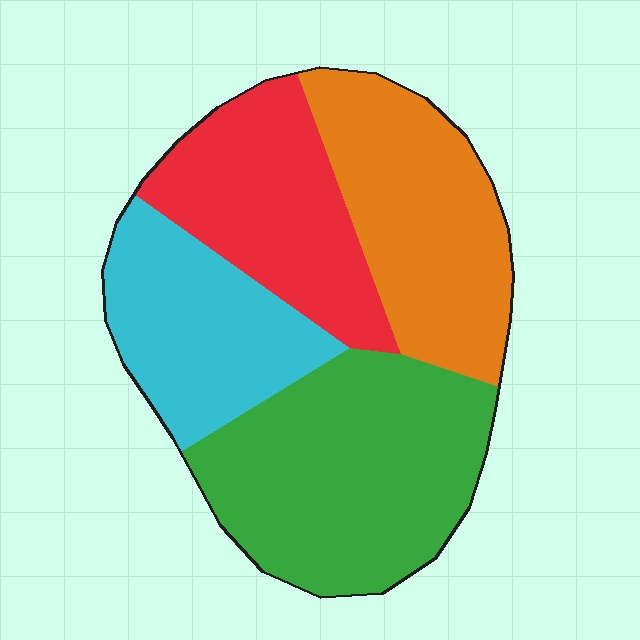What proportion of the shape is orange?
Orange covers 25% of the shape.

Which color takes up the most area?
Green, at roughly 35%.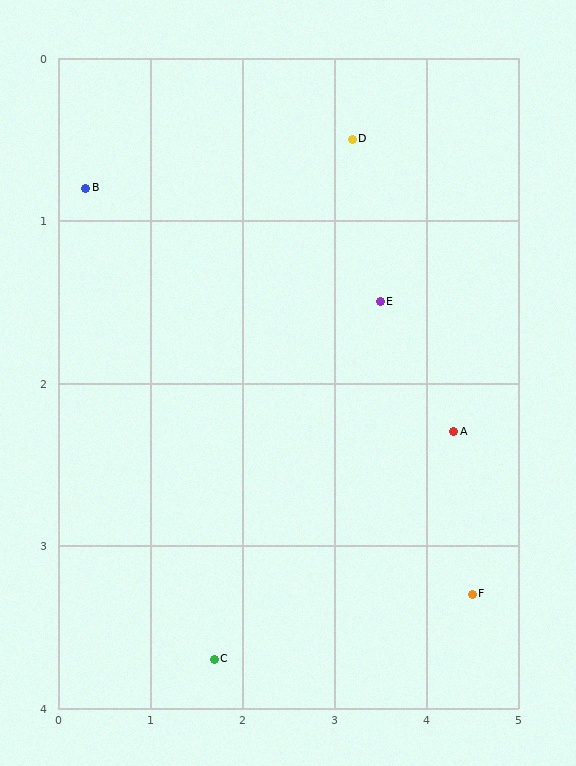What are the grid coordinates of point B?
Point B is at approximately (0.3, 0.8).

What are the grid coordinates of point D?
Point D is at approximately (3.2, 0.5).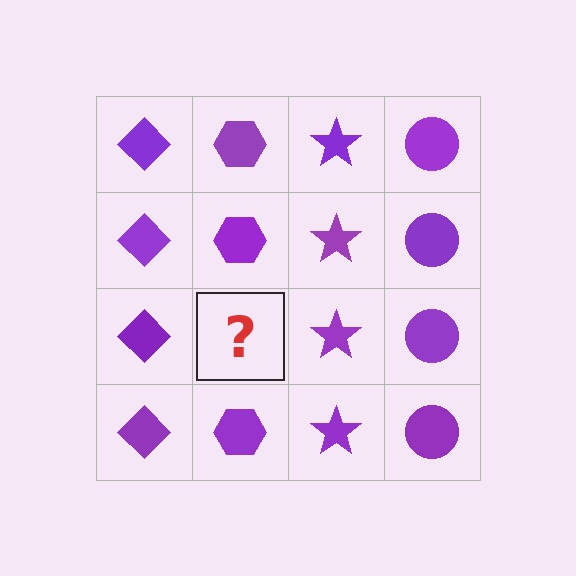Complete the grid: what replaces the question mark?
The question mark should be replaced with a purple hexagon.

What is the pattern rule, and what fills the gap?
The rule is that each column has a consistent shape. The gap should be filled with a purple hexagon.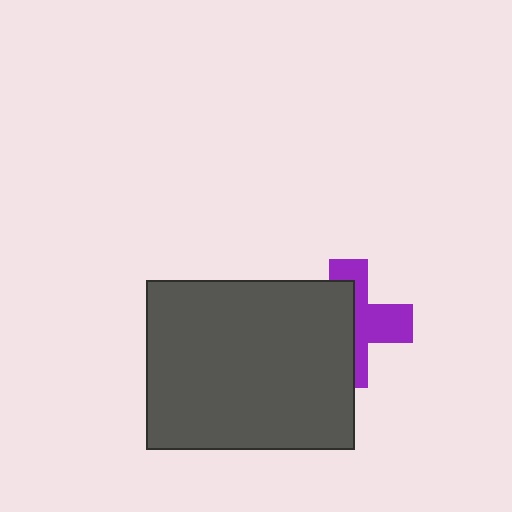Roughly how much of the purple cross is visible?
About half of it is visible (roughly 46%).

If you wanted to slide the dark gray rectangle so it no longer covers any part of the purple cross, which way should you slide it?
Slide it left — that is the most direct way to separate the two shapes.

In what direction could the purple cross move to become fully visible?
The purple cross could move right. That would shift it out from behind the dark gray rectangle entirely.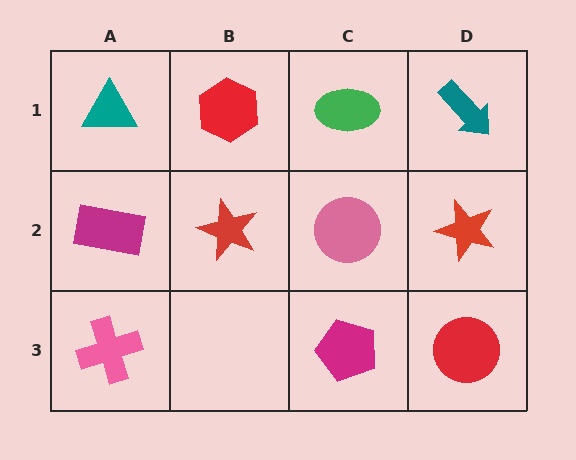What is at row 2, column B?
A red star.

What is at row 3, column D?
A red circle.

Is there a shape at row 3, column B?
No, that cell is empty.